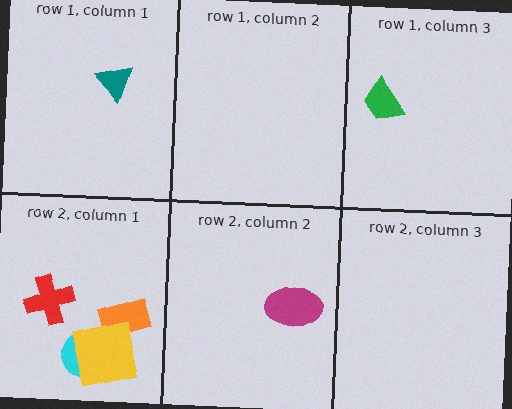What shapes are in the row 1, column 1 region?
The teal triangle.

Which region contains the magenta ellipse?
The row 2, column 2 region.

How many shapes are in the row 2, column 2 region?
1.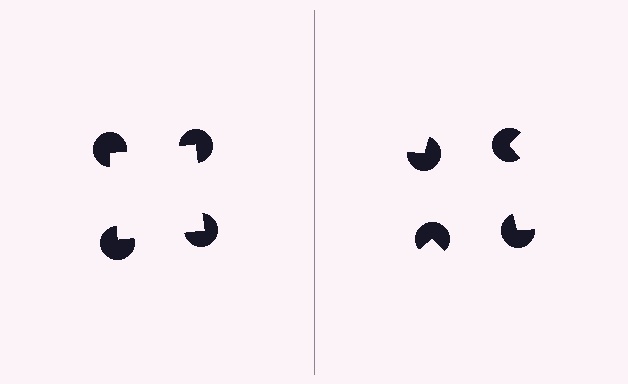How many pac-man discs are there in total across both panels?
8 — 4 on each side.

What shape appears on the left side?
An illusory square.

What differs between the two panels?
The pac-man discs are positioned identically on both sides; only the wedge orientations differ. On the left they align to a square; on the right they are misaligned.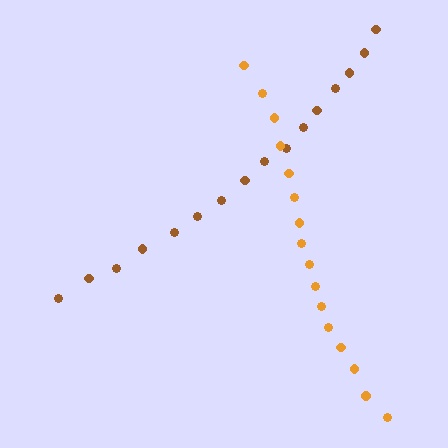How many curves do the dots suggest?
There are 2 distinct paths.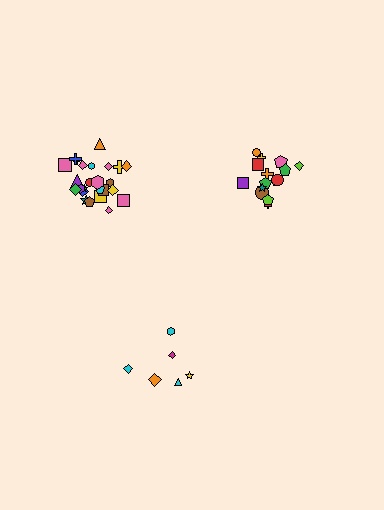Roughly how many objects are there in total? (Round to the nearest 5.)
Roughly 45 objects in total.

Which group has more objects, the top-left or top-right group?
The top-left group.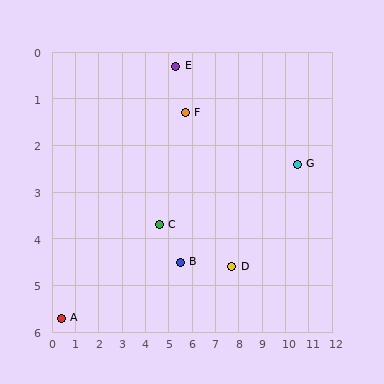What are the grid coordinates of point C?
Point C is at approximately (4.6, 3.7).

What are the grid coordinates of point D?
Point D is at approximately (7.7, 4.6).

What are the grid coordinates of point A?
Point A is at approximately (0.4, 5.7).